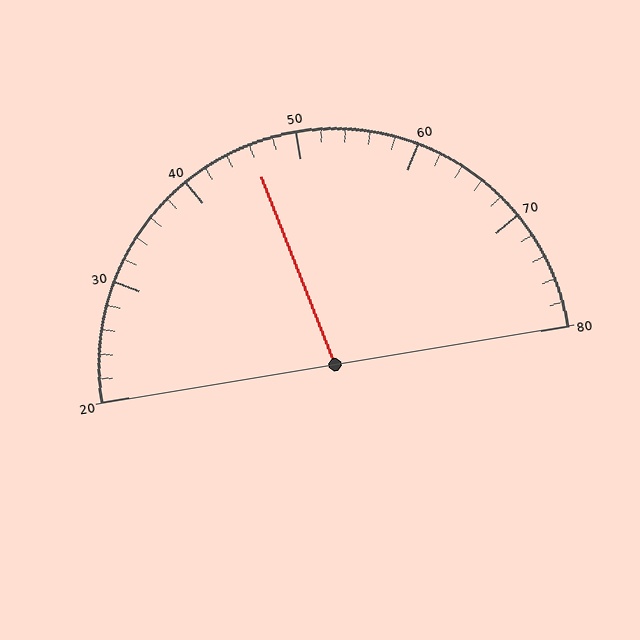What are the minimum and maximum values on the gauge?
The gauge ranges from 20 to 80.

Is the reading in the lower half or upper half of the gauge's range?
The reading is in the lower half of the range (20 to 80).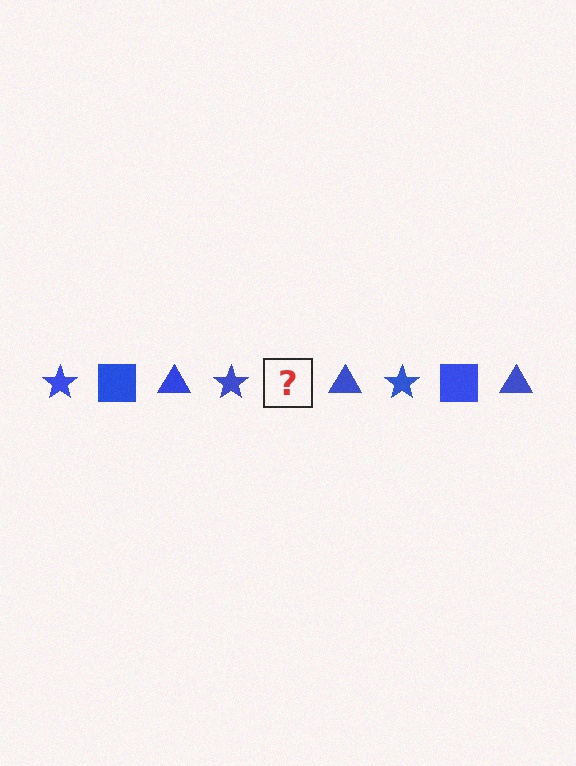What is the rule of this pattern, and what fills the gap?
The rule is that the pattern cycles through star, square, triangle shapes in blue. The gap should be filled with a blue square.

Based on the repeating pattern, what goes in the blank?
The blank should be a blue square.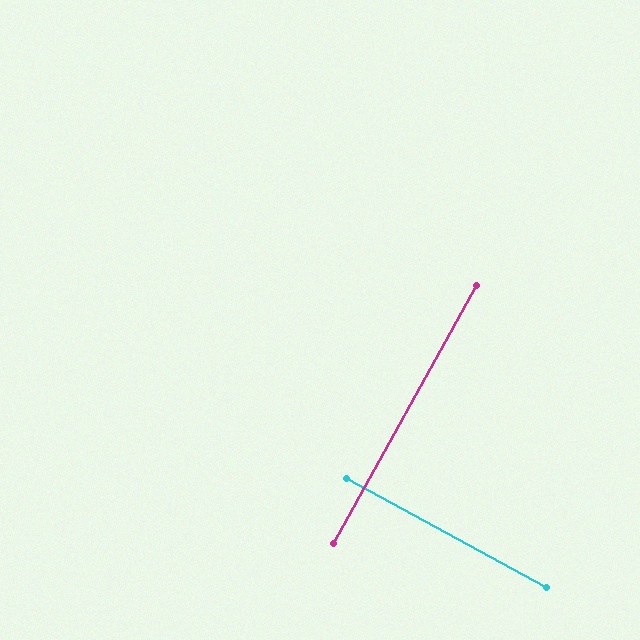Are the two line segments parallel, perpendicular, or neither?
Perpendicular — they meet at approximately 90°.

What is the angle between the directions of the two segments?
Approximately 90 degrees.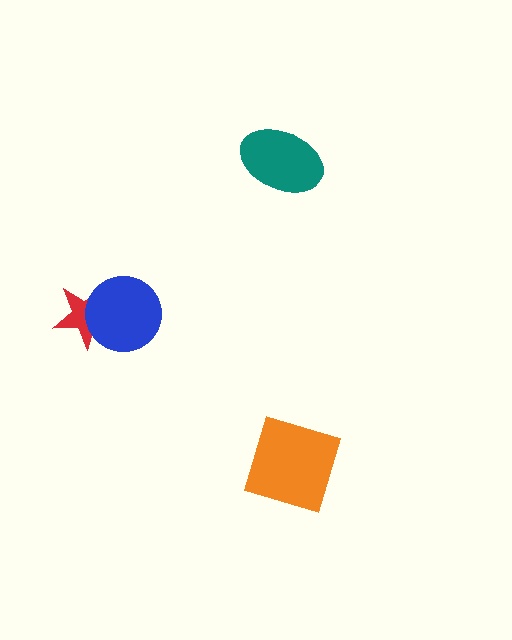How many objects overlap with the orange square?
0 objects overlap with the orange square.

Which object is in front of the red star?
The blue circle is in front of the red star.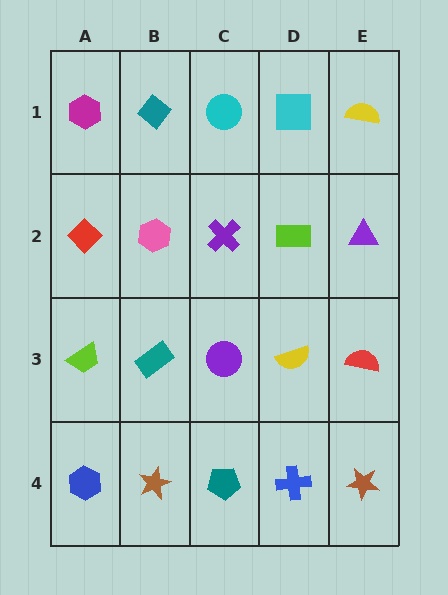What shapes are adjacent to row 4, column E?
A red semicircle (row 3, column E), a blue cross (row 4, column D).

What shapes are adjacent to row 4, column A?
A lime trapezoid (row 3, column A), a brown star (row 4, column B).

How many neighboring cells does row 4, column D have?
3.